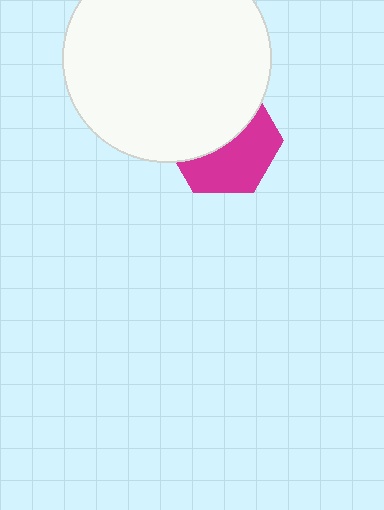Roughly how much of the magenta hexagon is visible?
About half of it is visible (roughly 49%).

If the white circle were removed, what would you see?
You would see the complete magenta hexagon.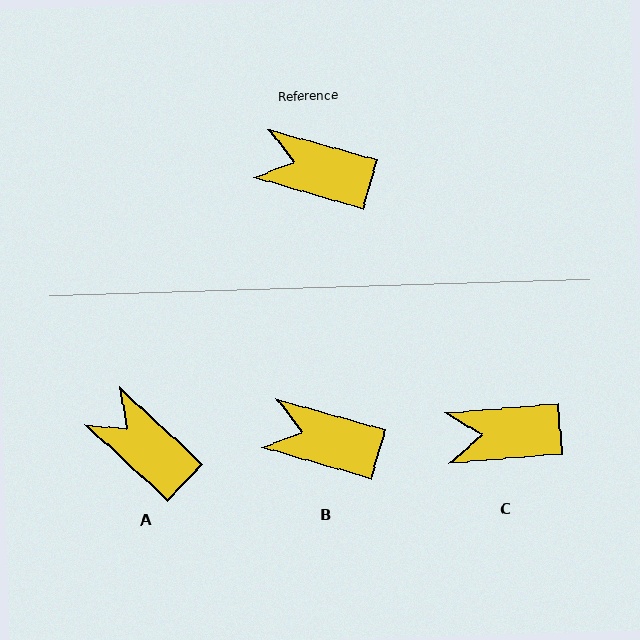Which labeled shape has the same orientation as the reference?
B.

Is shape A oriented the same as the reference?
No, it is off by about 27 degrees.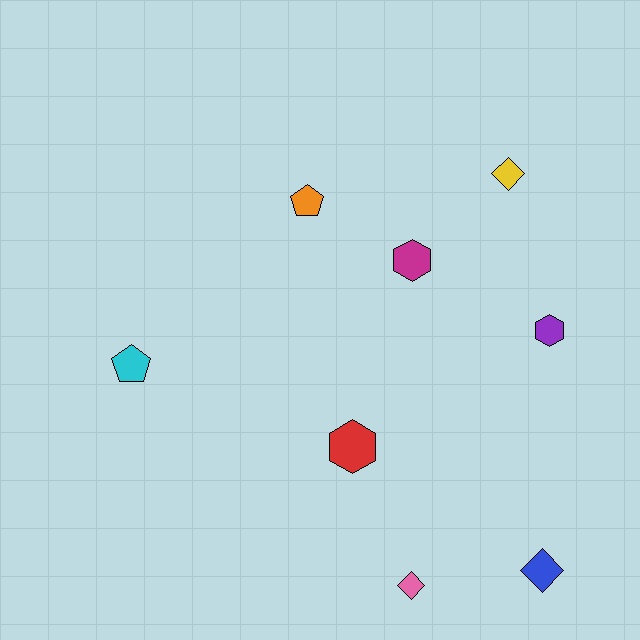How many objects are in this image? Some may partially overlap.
There are 8 objects.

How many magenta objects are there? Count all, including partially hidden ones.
There is 1 magenta object.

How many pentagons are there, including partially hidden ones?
There are 2 pentagons.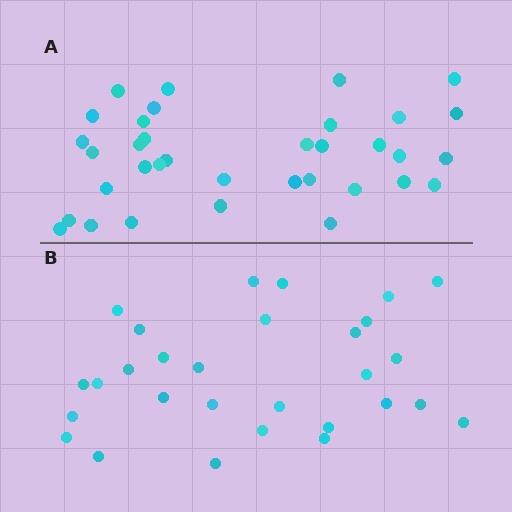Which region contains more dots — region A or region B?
Region A (the top region) has more dots.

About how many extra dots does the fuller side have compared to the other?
Region A has about 6 more dots than region B.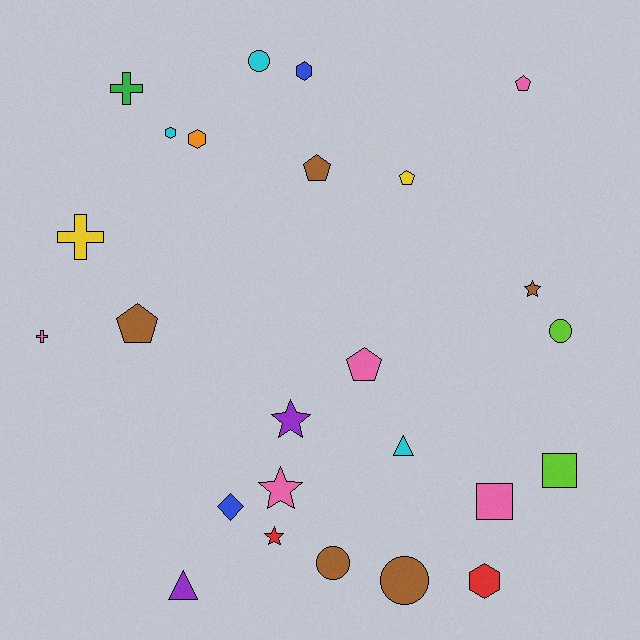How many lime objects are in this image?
There are 2 lime objects.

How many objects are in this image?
There are 25 objects.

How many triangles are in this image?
There are 2 triangles.